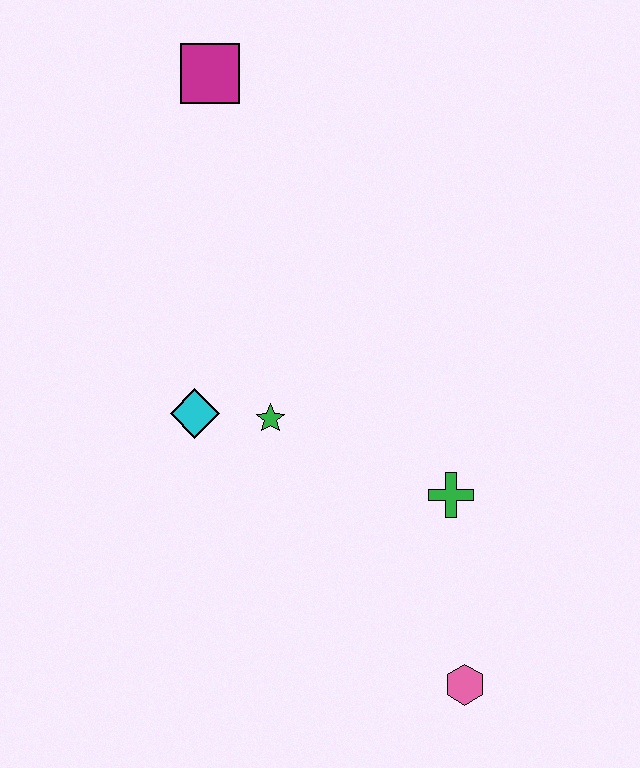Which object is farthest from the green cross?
The magenta square is farthest from the green cross.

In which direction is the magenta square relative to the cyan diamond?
The magenta square is above the cyan diamond.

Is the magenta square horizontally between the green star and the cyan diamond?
Yes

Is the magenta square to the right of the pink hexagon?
No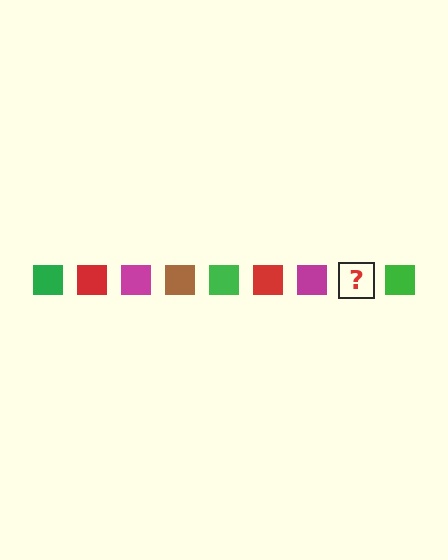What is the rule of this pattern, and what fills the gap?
The rule is that the pattern cycles through green, red, magenta, brown squares. The gap should be filled with a brown square.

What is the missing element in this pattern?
The missing element is a brown square.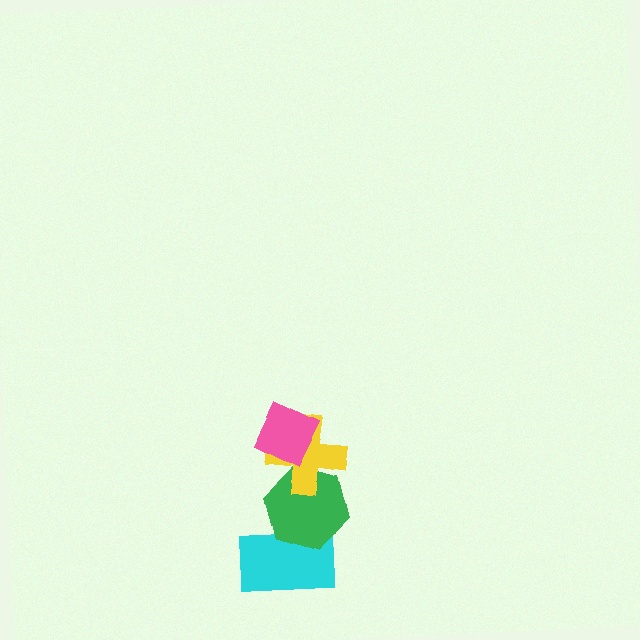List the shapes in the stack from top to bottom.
From top to bottom: the pink diamond, the yellow cross, the green hexagon, the cyan rectangle.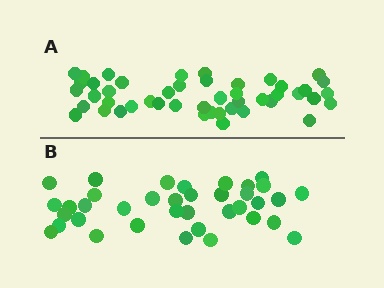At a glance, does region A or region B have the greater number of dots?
Region A (the top region) has more dots.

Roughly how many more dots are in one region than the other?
Region A has roughly 10 or so more dots than region B.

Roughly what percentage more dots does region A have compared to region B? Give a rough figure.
About 25% more.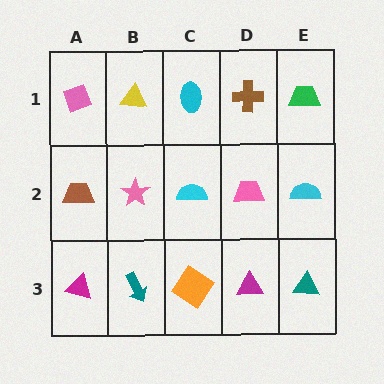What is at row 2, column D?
A pink trapezoid.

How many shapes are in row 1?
5 shapes.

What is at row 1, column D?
A brown cross.